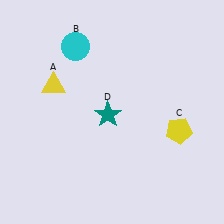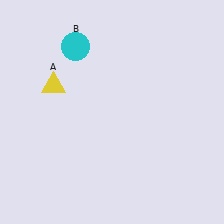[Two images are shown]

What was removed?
The yellow pentagon (C), the teal star (D) were removed in Image 2.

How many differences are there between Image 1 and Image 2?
There are 2 differences between the two images.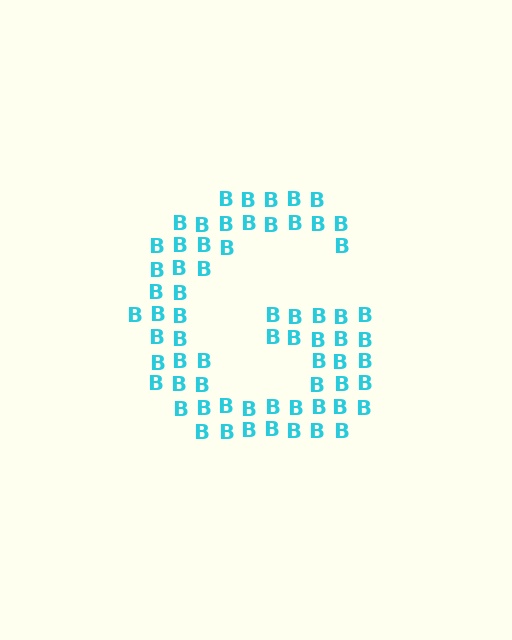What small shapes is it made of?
It is made of small letter B's.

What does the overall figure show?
The overall figure shows the letter G.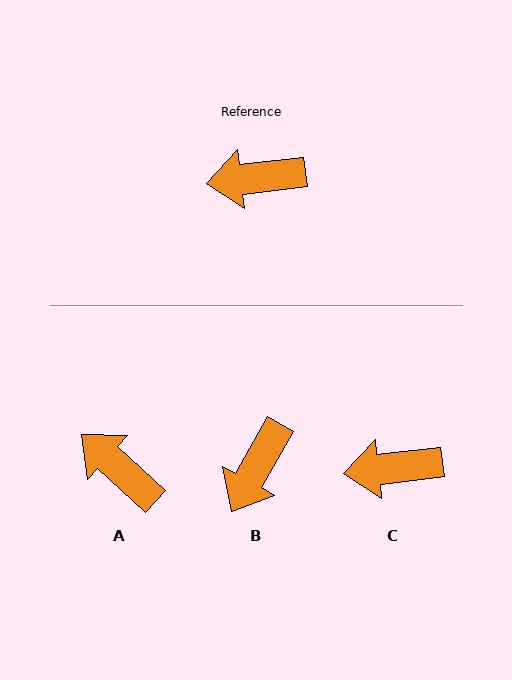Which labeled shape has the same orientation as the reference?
C.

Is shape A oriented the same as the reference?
No, it is off by about 49 degrees.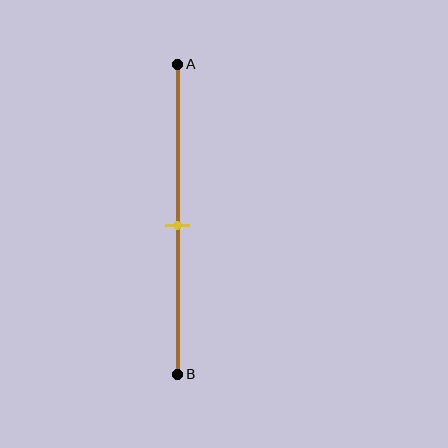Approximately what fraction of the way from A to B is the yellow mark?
The yellow mark is approximately 50% of the way from A to B.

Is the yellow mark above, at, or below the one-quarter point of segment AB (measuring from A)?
The yellow mark is below the one-quarter point of segment AB.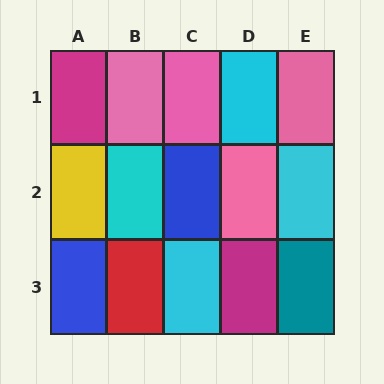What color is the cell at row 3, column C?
Cyan.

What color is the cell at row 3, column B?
Red.